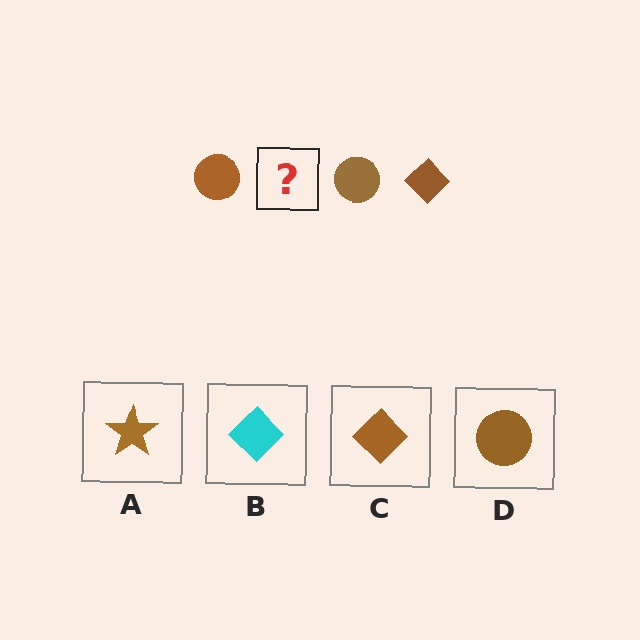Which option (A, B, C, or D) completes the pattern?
C.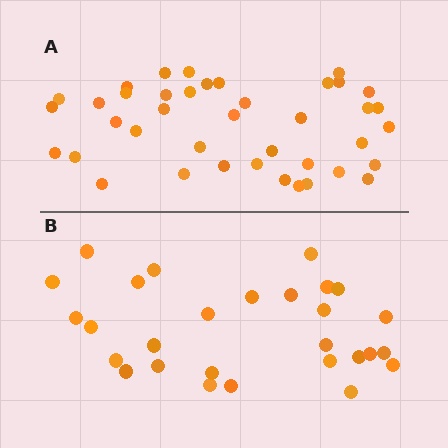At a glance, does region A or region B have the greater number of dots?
Region A (the top region) has more dots.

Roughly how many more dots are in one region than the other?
Region A has roughly 12 or so more dots than region B.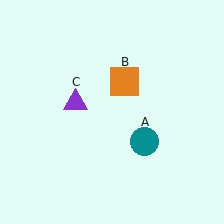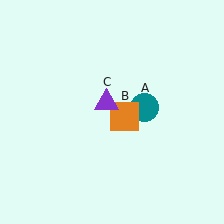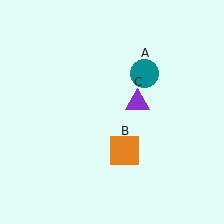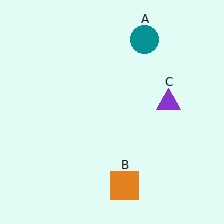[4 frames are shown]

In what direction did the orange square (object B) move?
The orange square (object B) moved down.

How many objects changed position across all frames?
3 objects changed position: teal circle (object A), orange square (object B), purple triangle (object C).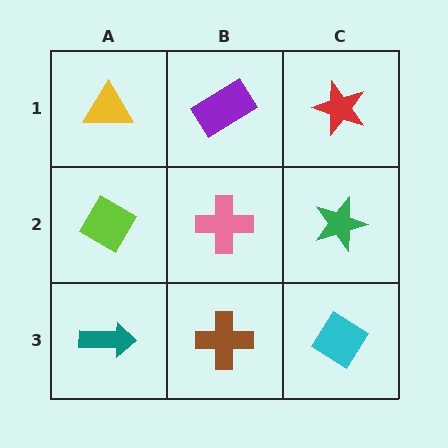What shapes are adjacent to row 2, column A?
A yellow triangle (row 1, column A), a teal arrow (row 3, column A), a pink cross (row 2, column B).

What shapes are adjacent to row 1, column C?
A green star (row 2, column C), a purple rectangle (row 1, column B).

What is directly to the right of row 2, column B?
A green star.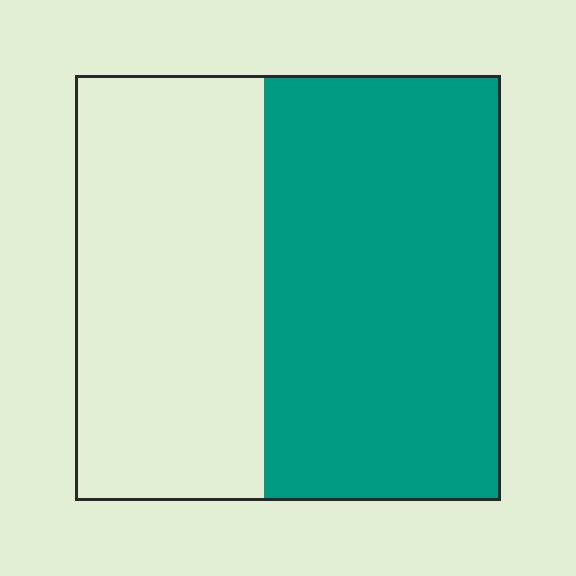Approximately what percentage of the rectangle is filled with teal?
Approximately 55%.